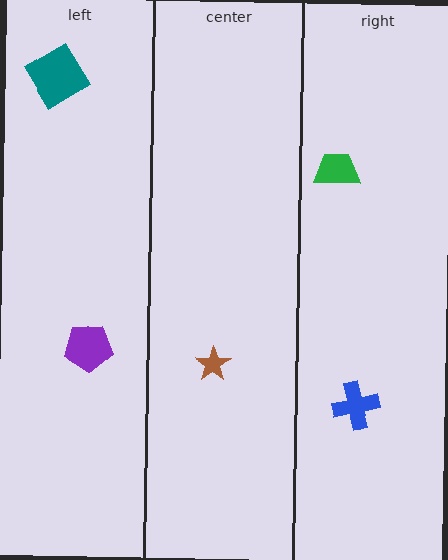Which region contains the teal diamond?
The left region.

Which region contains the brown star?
The center region.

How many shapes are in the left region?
2.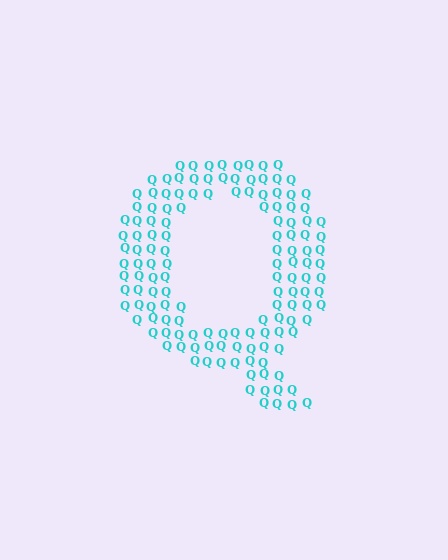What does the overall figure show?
The overall figure shows the letter Q.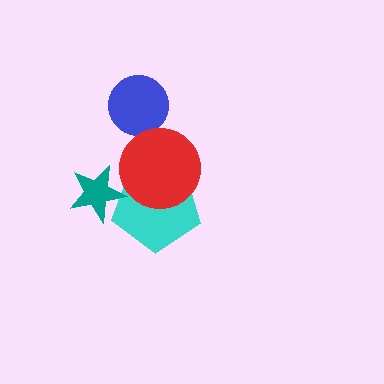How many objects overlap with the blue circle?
0 objects overlap with the blue circle.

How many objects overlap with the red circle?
1 object overlaps with the red circle.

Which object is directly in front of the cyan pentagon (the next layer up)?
The teal star is directly in front of the cyan pentagon.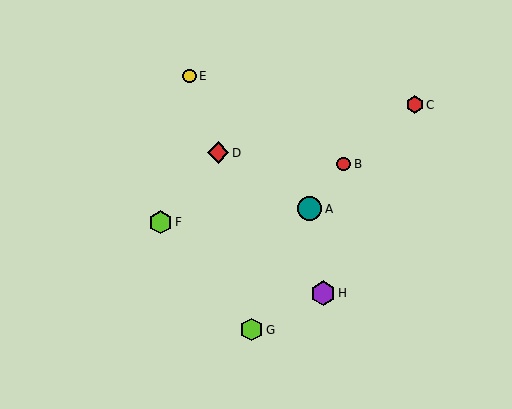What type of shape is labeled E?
Shape E is a yellow circle.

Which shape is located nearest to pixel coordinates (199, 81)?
The yellow circle (labeled E) at (189, 76) is nearest to that location.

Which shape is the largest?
The purple hexagon (labeled H) is the largest.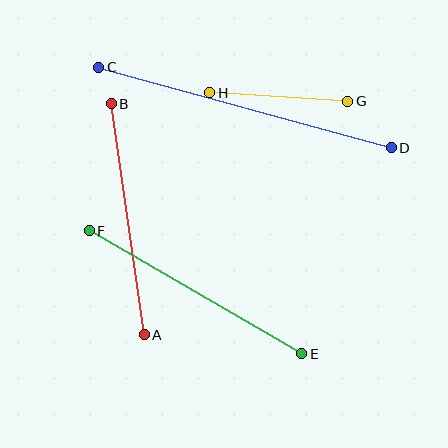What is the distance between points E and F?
The distance is approximately 246 pixels.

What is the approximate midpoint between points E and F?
The midpoint is at approximately (195, 292) pixels.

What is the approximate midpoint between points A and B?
The midpoint is at approximately (128, 219) pixels.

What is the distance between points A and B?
The distance is approximately 233 pixels.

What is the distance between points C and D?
The distance is approximately 303 pixels.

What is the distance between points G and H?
The distance is approximately 138 pixels.